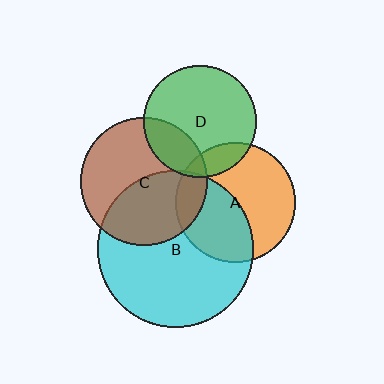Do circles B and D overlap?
Yes.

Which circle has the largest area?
Circle B (cyan).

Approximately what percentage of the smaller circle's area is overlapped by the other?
Approximately 5%.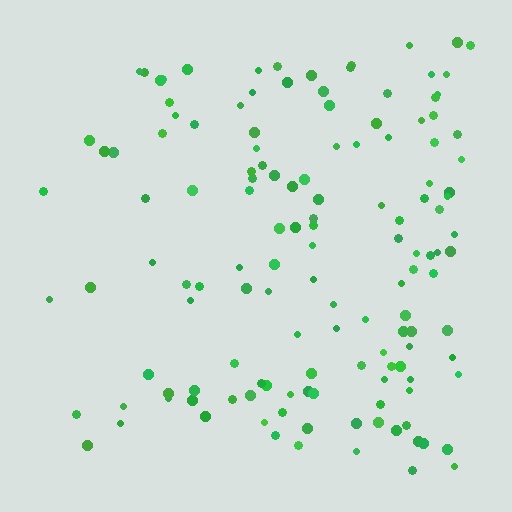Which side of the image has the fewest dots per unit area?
The left.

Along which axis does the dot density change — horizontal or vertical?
Horizontal.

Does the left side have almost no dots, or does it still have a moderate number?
Still a moderate number, just noticeably fewer than the right.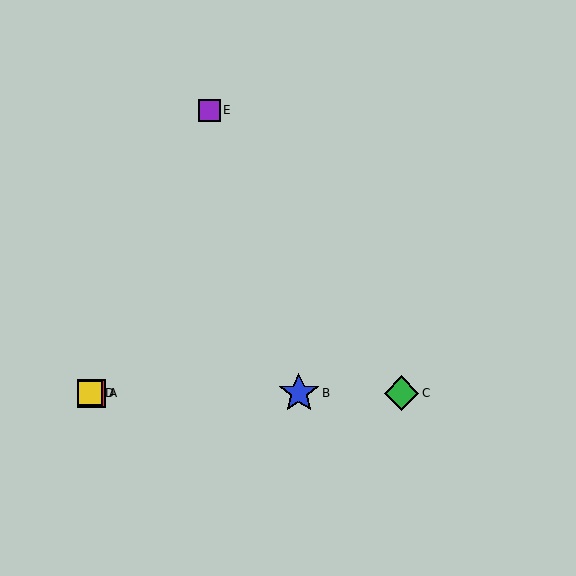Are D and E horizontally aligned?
No, D is at y≈393 and E is at y≈110.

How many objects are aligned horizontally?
4 objects (A, B, C, D) are aligned horizontally.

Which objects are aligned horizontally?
Objects A, B, C, D are aligned horizontally.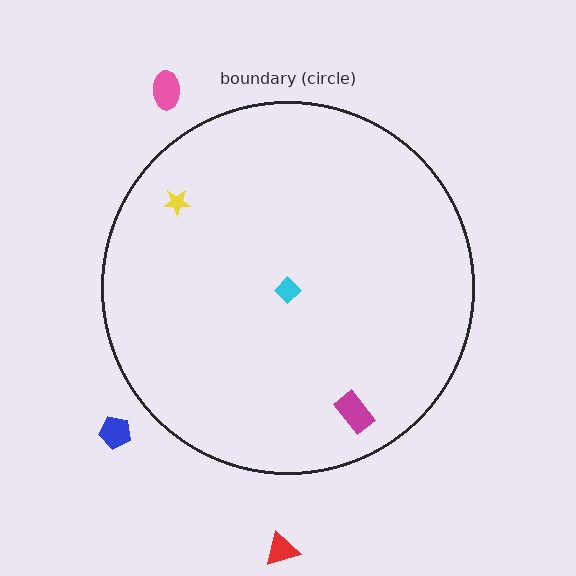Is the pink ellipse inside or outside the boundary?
Outside.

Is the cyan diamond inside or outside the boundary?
Inside.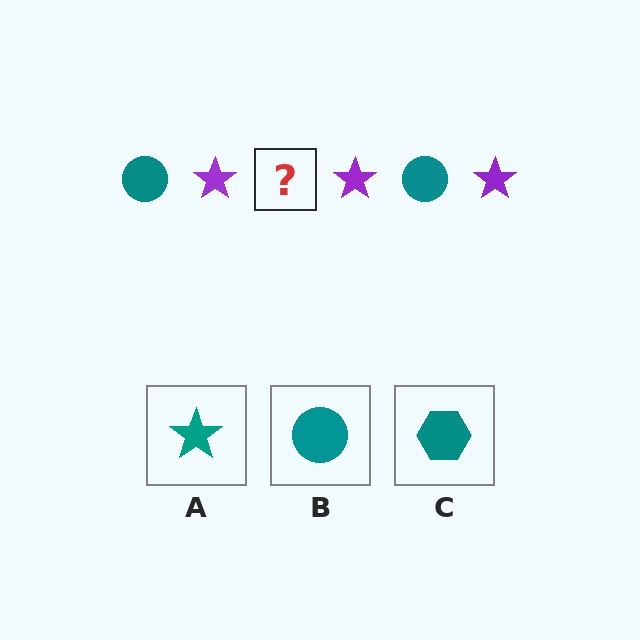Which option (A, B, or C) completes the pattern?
B.